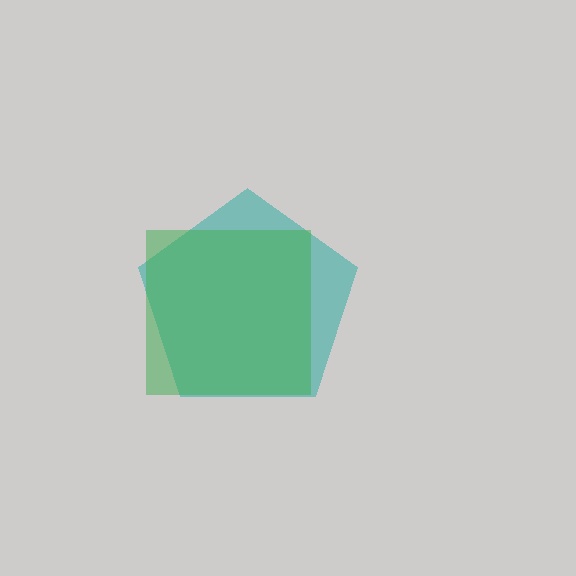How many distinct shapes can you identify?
There are 2 distinct shapes: a teal pentagon, a green square.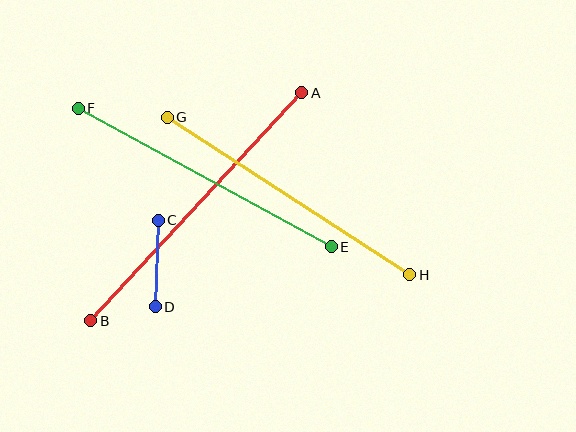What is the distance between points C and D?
The distance is approximately 87 pixels.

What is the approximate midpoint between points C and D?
The midpoint is at approximately (157, 263) pixels.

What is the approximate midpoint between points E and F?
The midpoint is at approximately (205, 178) pixels.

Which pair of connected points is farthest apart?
Points A and B are farthest apart.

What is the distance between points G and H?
The distance is approximately 289 pixels.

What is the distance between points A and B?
The distance is approximately 311 pixels.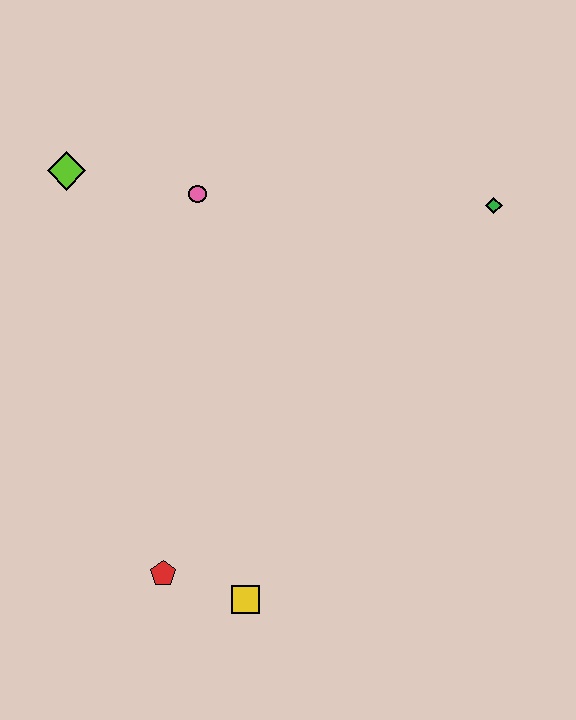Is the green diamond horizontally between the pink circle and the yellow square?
No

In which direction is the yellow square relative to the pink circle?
The yellow square is below the pink circle.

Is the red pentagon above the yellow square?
Yes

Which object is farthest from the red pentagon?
The green diamond is farthest from the red pentagon.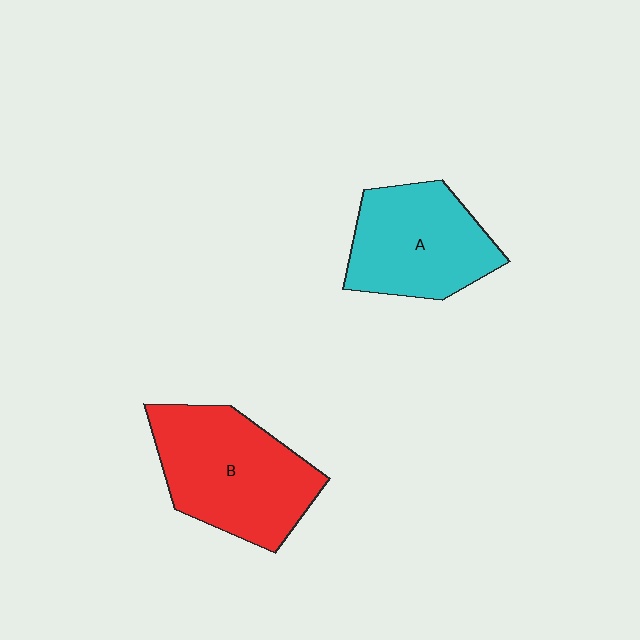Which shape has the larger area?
Shape B (red).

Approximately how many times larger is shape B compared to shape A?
Approximately 1.2 times.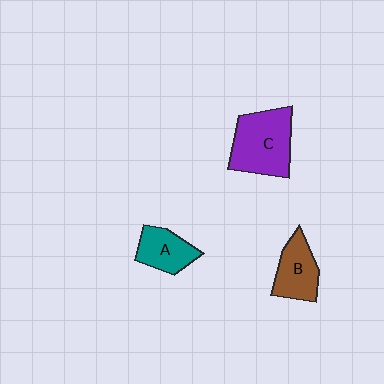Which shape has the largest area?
Shape C (purple).